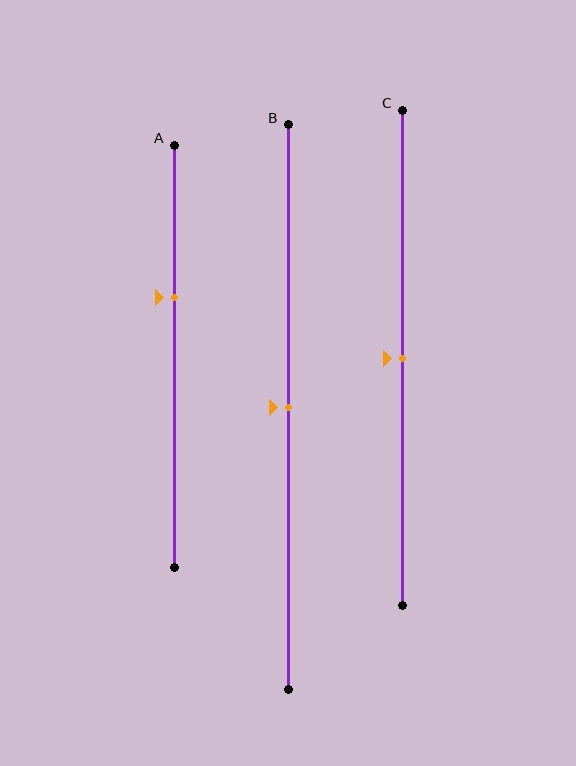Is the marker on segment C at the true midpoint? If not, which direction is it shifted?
Yes, the marker on segment C is at the true midpoint.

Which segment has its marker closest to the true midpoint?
Segment B has its marker closest to the true midpoint.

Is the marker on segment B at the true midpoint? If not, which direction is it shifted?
Yes, the marker on segment B is at the true midpoint.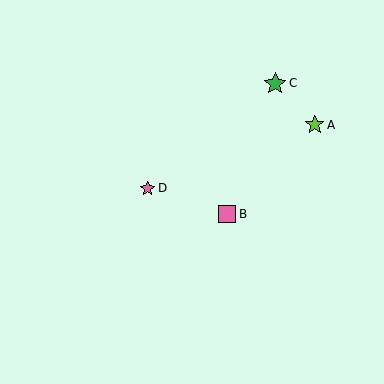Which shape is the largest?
The green star (labeled C) is the largest.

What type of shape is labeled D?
Shape D is a pink star.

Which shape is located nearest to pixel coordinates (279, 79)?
The green star (labeled C) at (275, 84) is nearest to that location.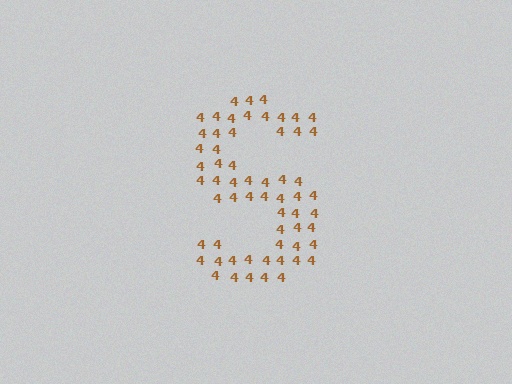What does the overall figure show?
The overall figure shows the letter S.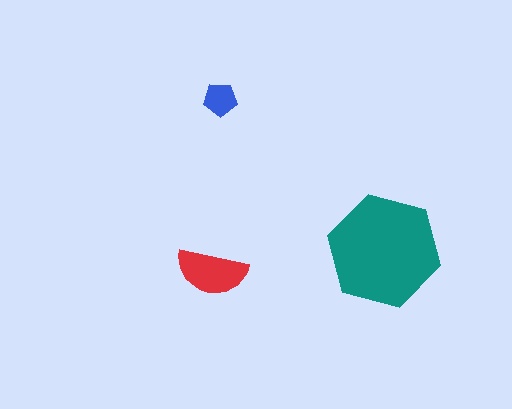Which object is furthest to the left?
The red semicircle is leftmost.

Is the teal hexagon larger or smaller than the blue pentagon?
Larger.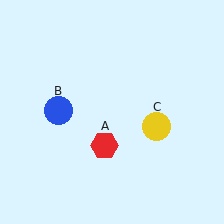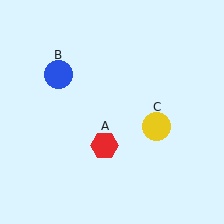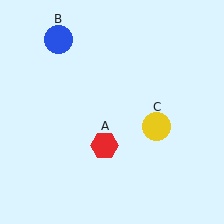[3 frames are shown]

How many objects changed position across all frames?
1 object changed position: blue circle (object B).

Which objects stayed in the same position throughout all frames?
Red hexagon (object A) and yellow circle (object C) remained stationary.